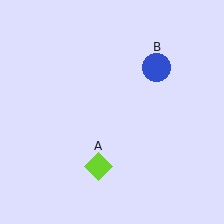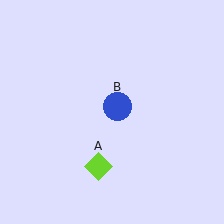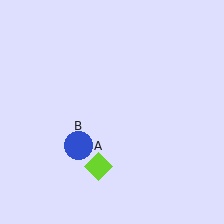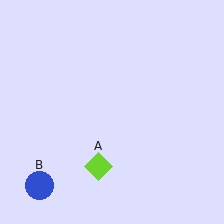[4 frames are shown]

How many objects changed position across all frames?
1 object changed position: blue circle (object B).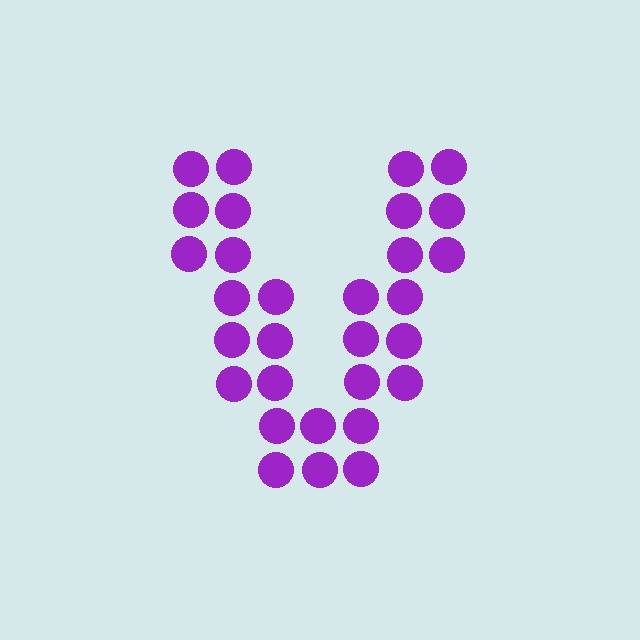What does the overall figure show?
The overall figure shows the letter V.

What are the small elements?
The small elements are circles.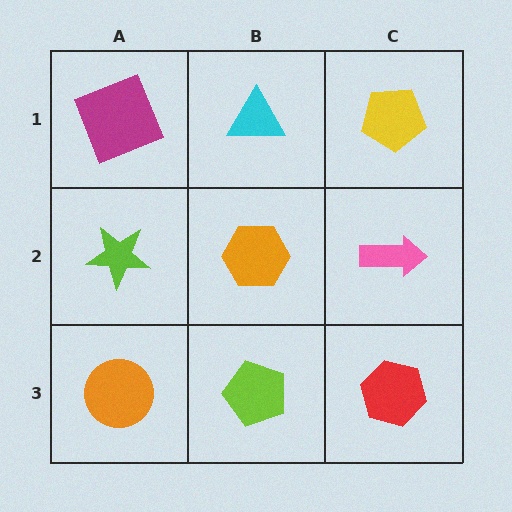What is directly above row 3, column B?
An orange hexagon.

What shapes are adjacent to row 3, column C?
A pink arrow (row 2, column C), a lime pentagon (row 3, column B).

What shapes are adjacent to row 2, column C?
A yellow pentagon (row 1, column C), a red hexagon (row 3, column C), an orange hexagon (row 2, column B).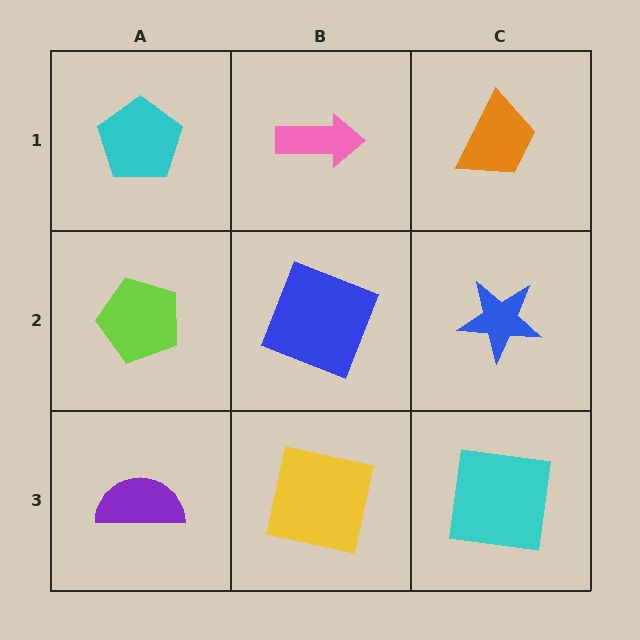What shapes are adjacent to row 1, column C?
A blue star (row 2, column C), a pink arrow (row 1, column B).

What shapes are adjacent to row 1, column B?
A blue square (row 2, column B), a cyan pentagon (row 1, column A), an orange trapezoid (row 1, column C).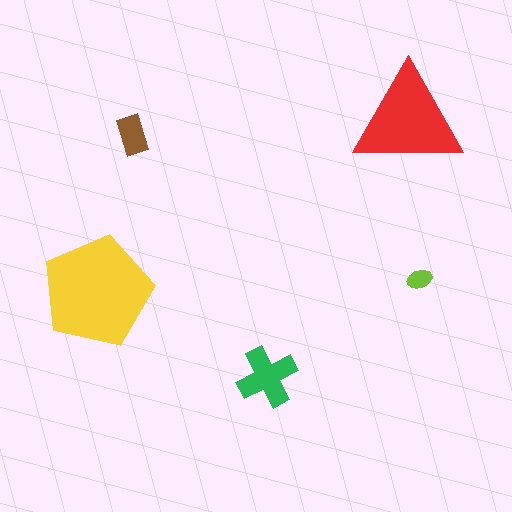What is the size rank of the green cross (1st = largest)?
3rd.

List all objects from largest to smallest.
The yellow pentagon, the red triangle, the green cross, the brown rectangle, the lime ellipse.